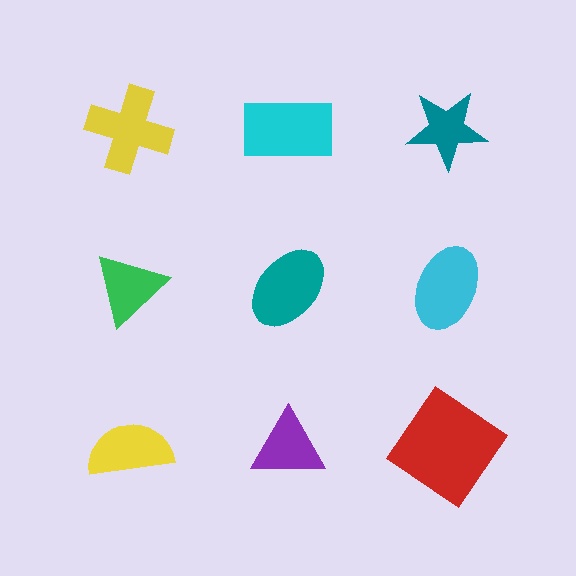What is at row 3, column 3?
A red diamond.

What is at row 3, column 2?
A purple triangle.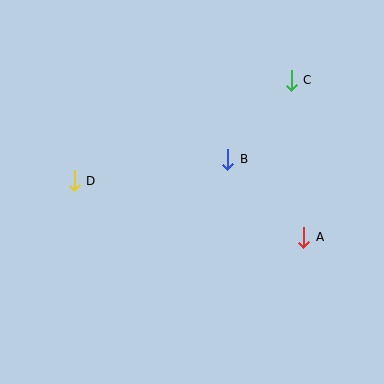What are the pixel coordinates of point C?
Point C is at (291, 80).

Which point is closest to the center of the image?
Point B at (228, 159) is closest to the center.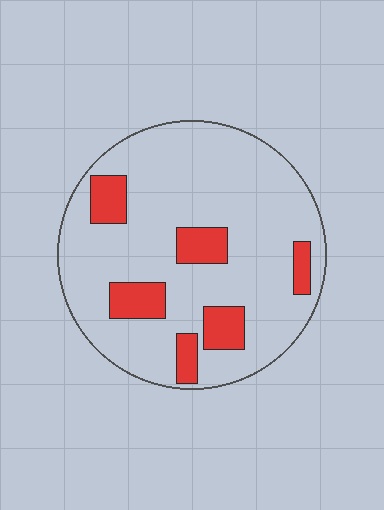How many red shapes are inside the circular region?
6.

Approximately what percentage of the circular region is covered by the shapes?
Approximately 15%.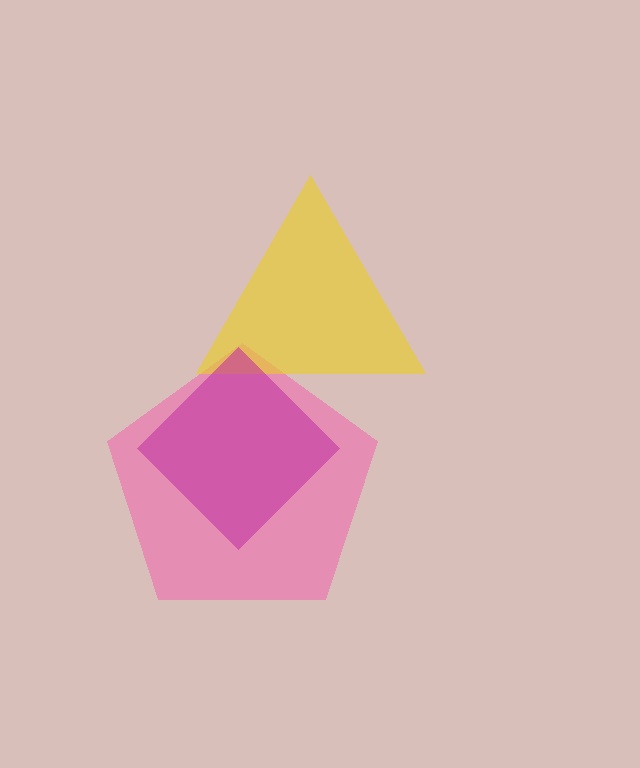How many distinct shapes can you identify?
There are 3 distinct shapes: a pink pentagon, a yellow triangle, a magenta diamond.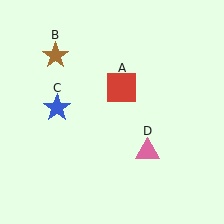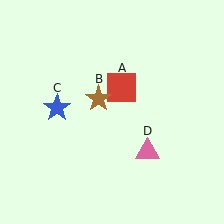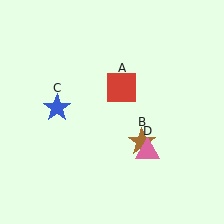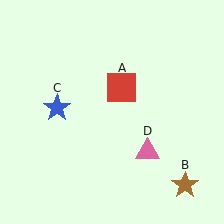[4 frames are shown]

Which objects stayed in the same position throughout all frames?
Red square (object A) and blue star (object C) and pink triangle (object D) remained stationary.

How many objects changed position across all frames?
1 object changed position: brown star (object B).